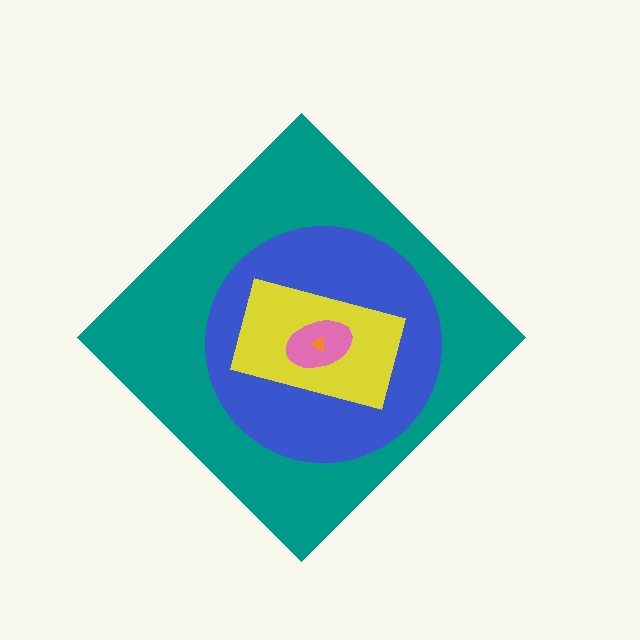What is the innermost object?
The orange triangle.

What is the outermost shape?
The teal diamond.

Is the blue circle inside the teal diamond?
Yes.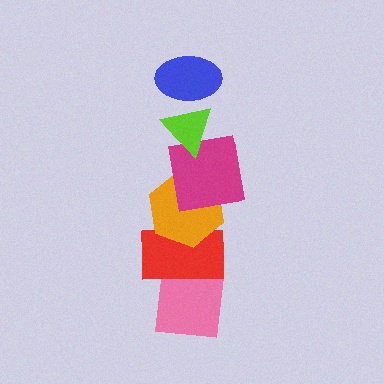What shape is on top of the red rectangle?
The orange hexagon is on top of the red rectangle.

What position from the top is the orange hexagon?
The orange hexagon is 4th from the top.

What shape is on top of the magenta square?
The lime triangle is on top of the magenta square.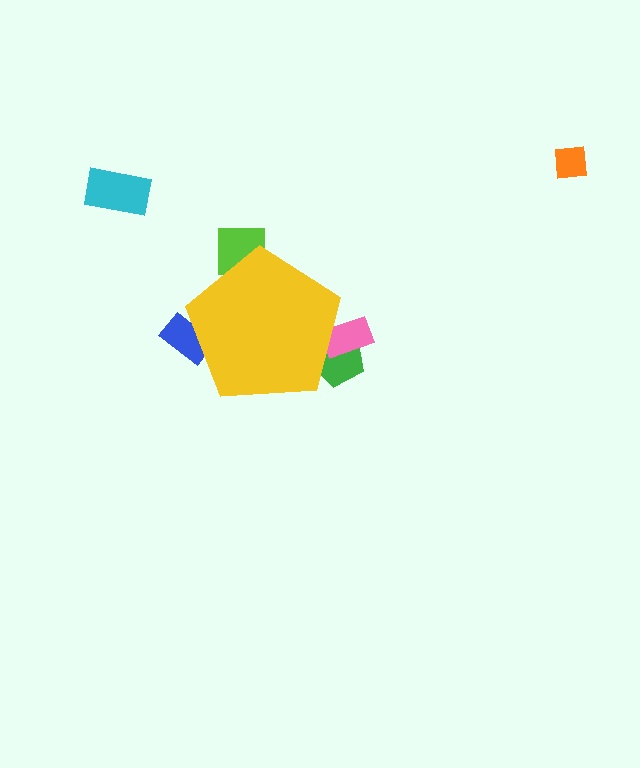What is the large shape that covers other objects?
A yellow pentagon.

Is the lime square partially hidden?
Yes, the lime square is partially hidden behind the yellow pentagon.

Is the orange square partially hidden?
No, the orange square is fully visible.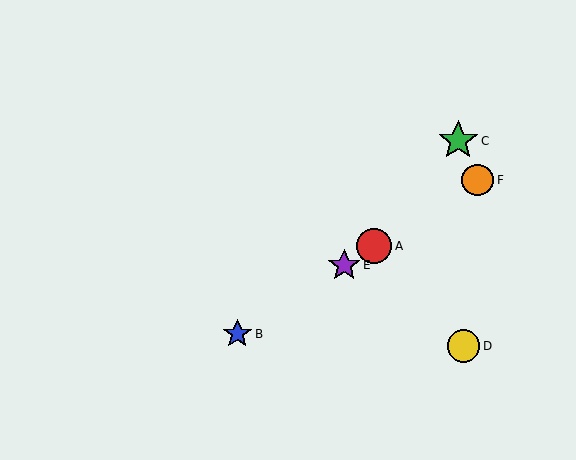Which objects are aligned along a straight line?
Objects A, B, E, F are aligned along a straight line.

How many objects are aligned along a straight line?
4 objects (A, B, E, F) are aligned along a straight line.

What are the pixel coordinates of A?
Object A is at (374, 246).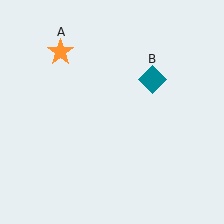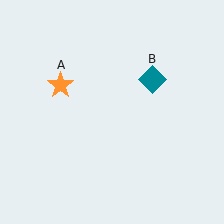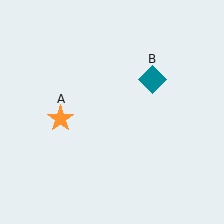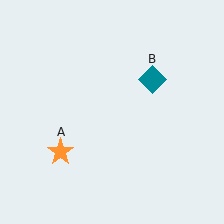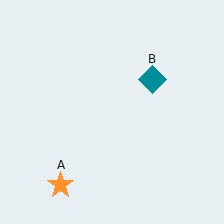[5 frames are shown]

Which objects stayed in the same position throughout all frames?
Teal diamond (object B) remained stationary.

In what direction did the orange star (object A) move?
The orange star (object A) moved down.